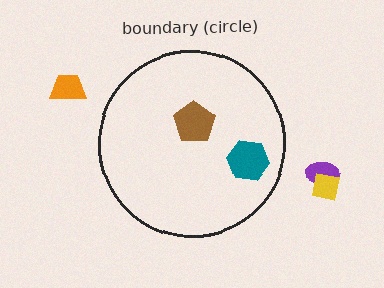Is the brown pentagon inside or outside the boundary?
Inside.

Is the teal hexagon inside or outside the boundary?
Inside.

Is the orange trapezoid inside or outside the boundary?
Outside.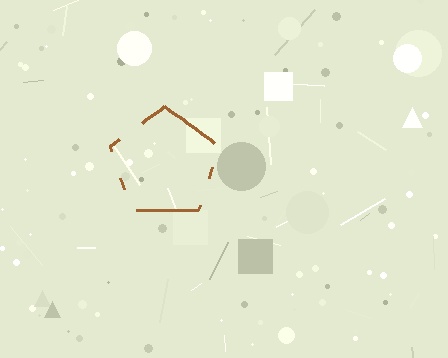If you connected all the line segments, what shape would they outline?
They would outline a pentagon.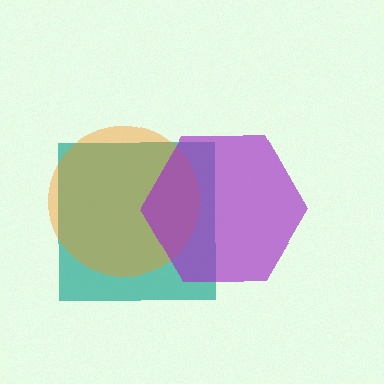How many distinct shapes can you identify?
There are 3 distinct shapes: a teal square, an orange circle, a purple hexagon.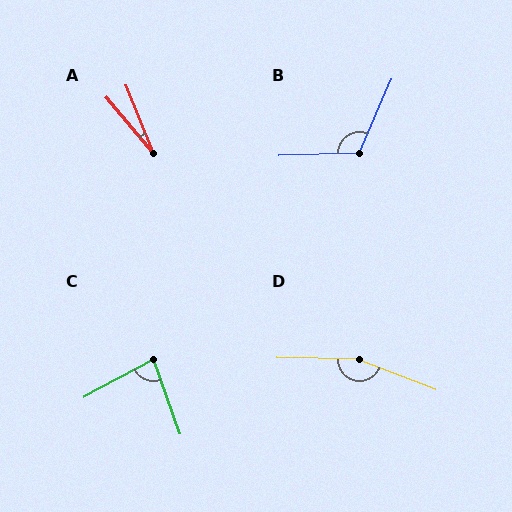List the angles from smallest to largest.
A (18°), C (81°), B (115°), D (160°).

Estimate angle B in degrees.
Approximately 115 degrees.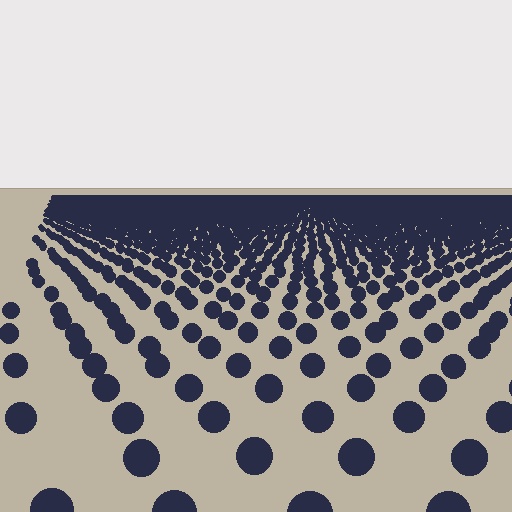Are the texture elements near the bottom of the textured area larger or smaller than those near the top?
Larger. Near the bottom, elements are closer to the viewer and appear at a bigger on-screen size.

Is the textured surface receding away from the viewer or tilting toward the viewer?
The surface is receding away from the viewer. Texture elements get smaller and denser toward the top.